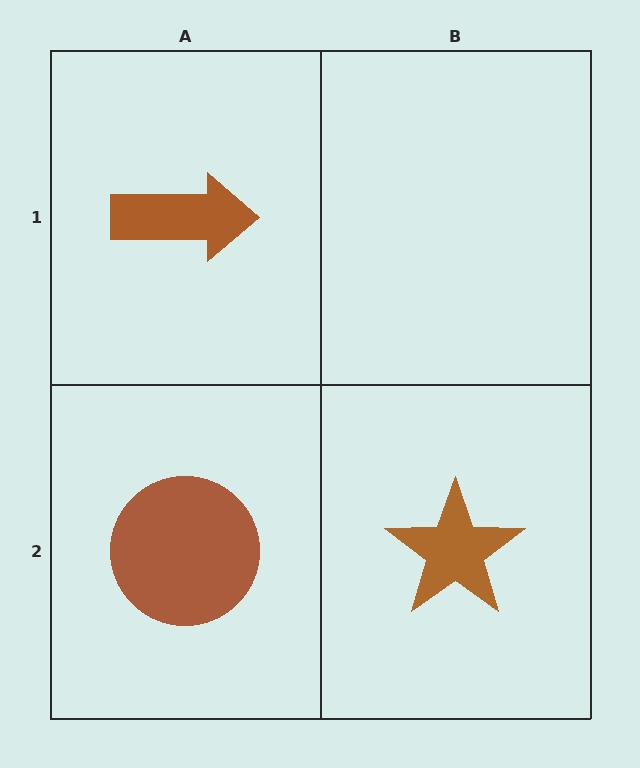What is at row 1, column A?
A brown arrow.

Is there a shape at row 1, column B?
No, that cell is empty.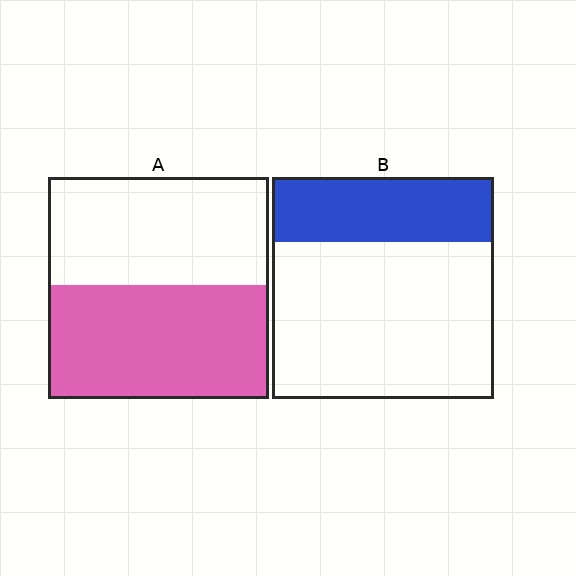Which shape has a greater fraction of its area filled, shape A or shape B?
Shape A.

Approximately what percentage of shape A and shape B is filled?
A is approximately 50% and B is approximately 30%.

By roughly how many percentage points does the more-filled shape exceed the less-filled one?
By roughly 20 percentage points (A over B).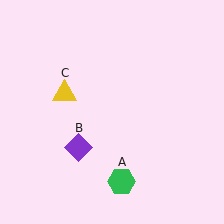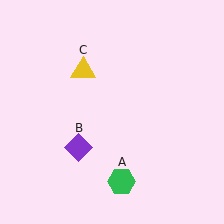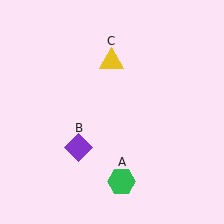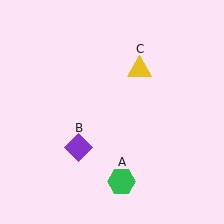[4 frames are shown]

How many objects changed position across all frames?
1 object changed position: yellow triangle (object C).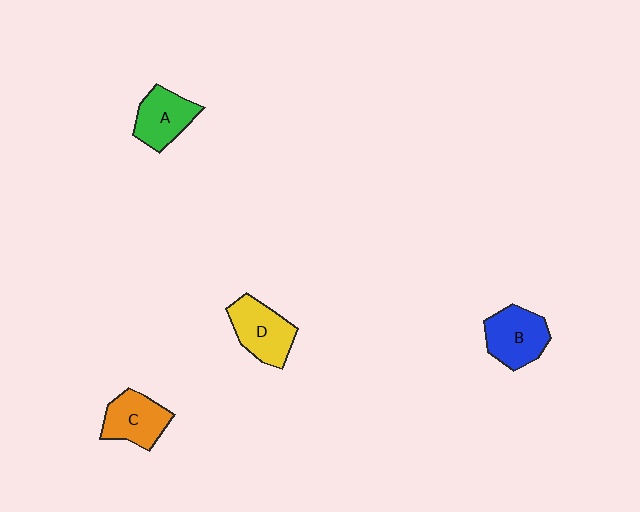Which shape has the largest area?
Shape B (blue).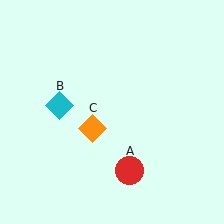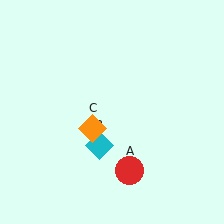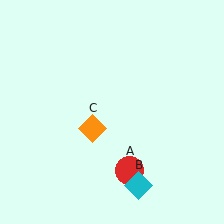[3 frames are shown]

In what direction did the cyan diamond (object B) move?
The cyan diamond (object B) moved down and to the right.